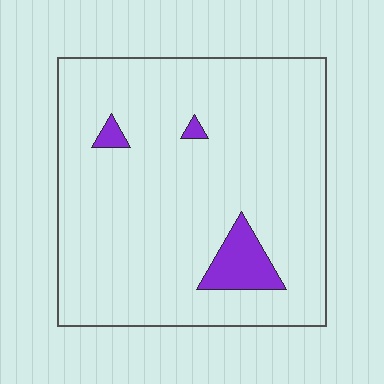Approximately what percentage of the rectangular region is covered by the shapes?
Approximately 5%.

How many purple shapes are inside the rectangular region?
3.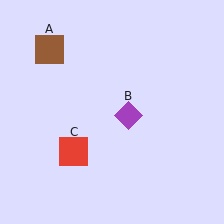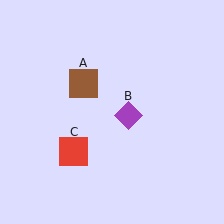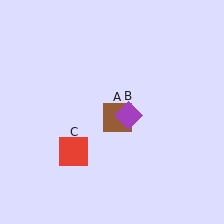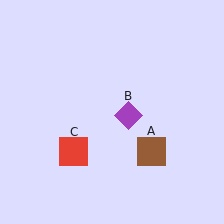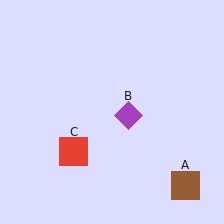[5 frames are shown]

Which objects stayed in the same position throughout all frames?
Purple diamond (object B) and red square (object C) remained stationary.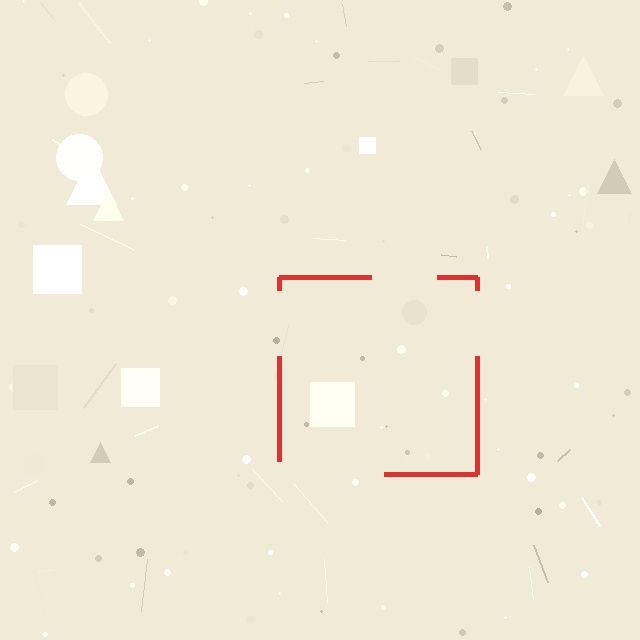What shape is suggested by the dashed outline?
The dashed outline suggests a square.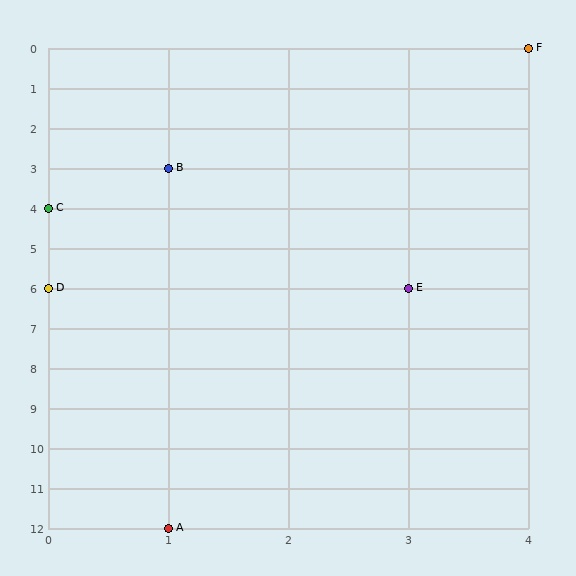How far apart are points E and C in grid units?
Points E and C are 3 columns and 2 rows apart (about 3.6 grid units diagonally).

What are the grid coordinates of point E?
Point E is at grid coordinates (3, 6).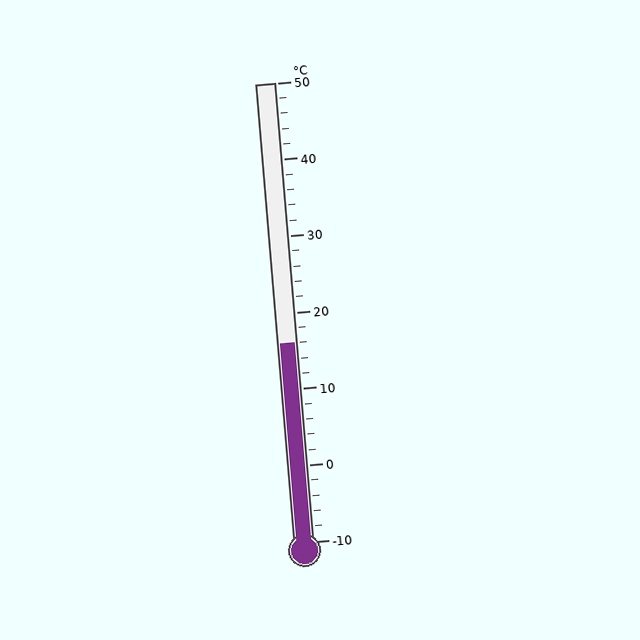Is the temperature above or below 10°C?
The temperature is above 10°C.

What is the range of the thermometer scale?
The thermometer scale ranges from -10°C to 50°C.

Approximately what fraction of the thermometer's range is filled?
The thermometer is filled to approximately 45% of its range.